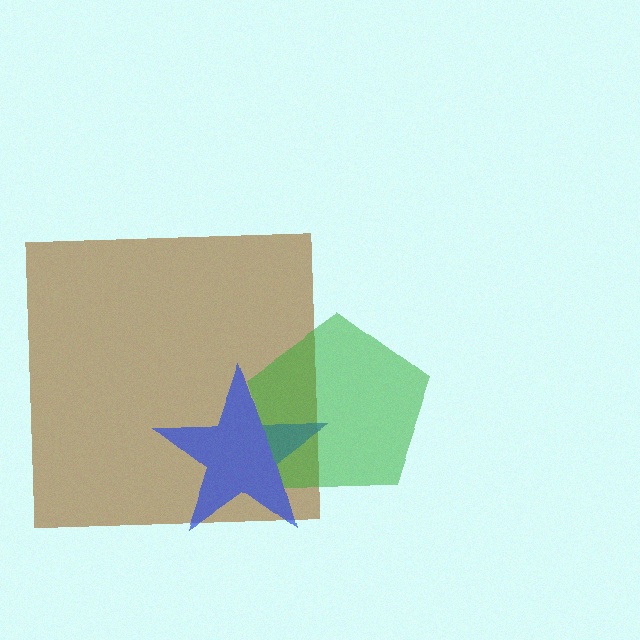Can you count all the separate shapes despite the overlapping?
Yes, there are 3 separate shapes.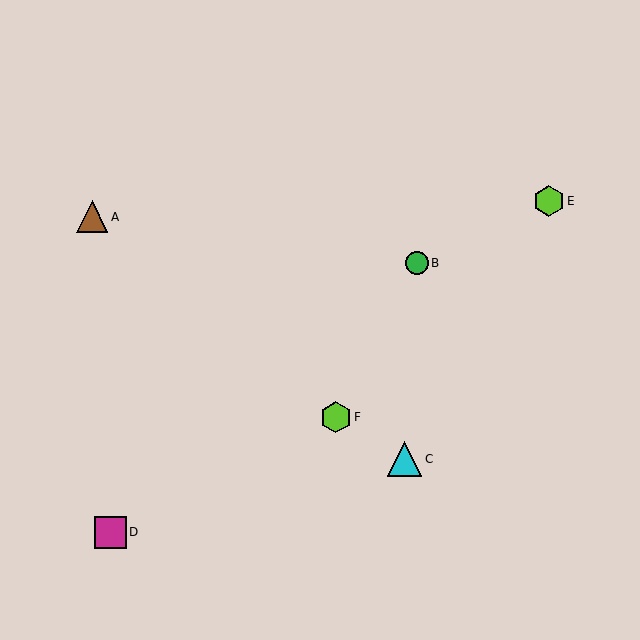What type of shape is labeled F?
Shape F is a lime hexagon.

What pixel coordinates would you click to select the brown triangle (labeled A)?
Click at (92, 217) to select the brown triangle A.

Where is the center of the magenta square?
The center of the magenta square is at (111, 532).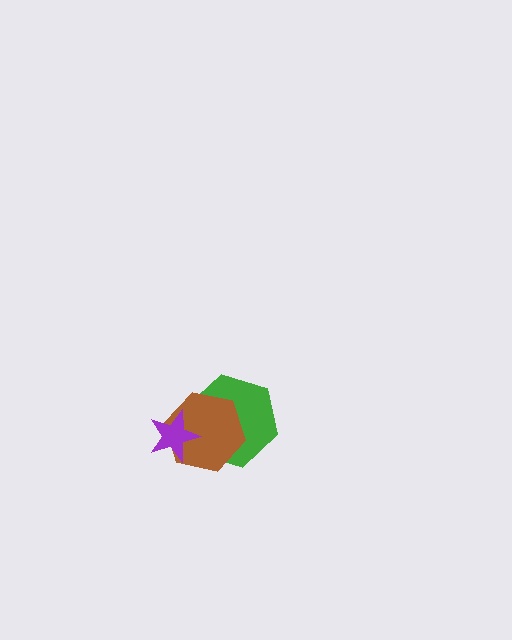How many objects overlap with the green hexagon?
2 objects overlap with the green hexagon.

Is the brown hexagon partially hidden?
Yes, it is partially covered by another shape.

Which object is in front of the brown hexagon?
The purple star is in front of the brown hexagon.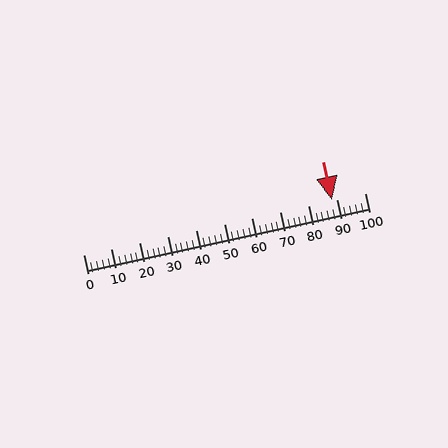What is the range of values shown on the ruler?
The ruler shows values from 0 to 100.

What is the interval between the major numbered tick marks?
The major tick marks are spaced 10 units apart.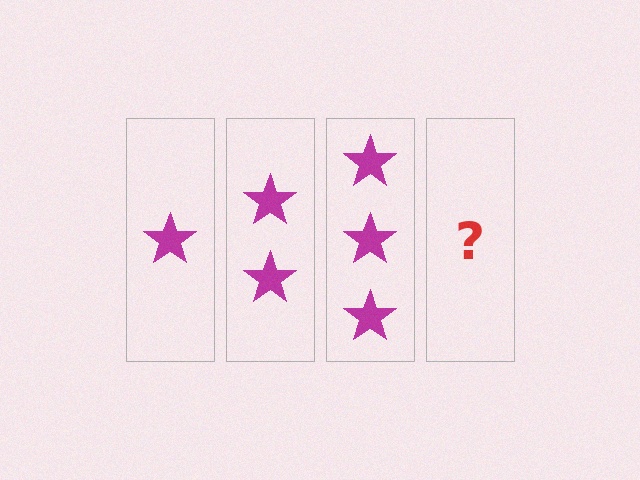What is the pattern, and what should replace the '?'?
The pattern is that each step adds one more star. The '?' should be 4 stars.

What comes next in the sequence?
The next element should be 4 stars.